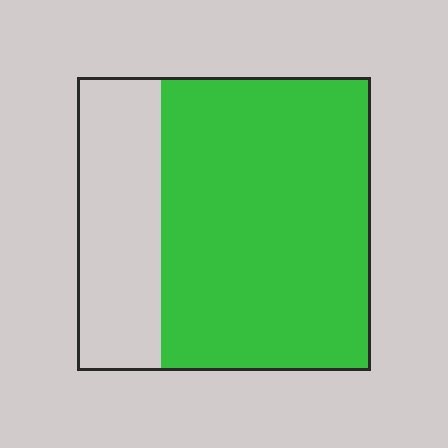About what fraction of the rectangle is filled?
About three quarters (3/4).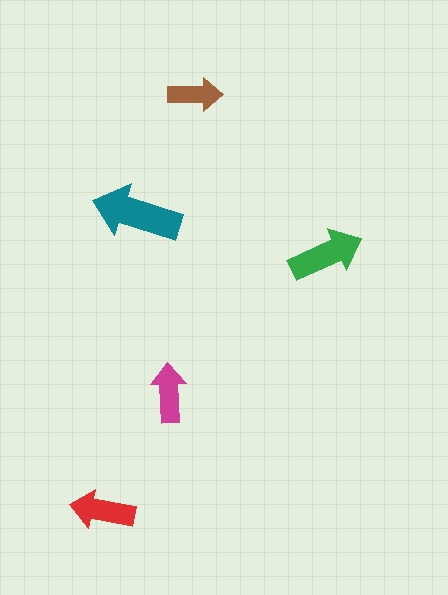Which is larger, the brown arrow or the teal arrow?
The teal one.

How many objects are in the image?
There are 5 objects in the image.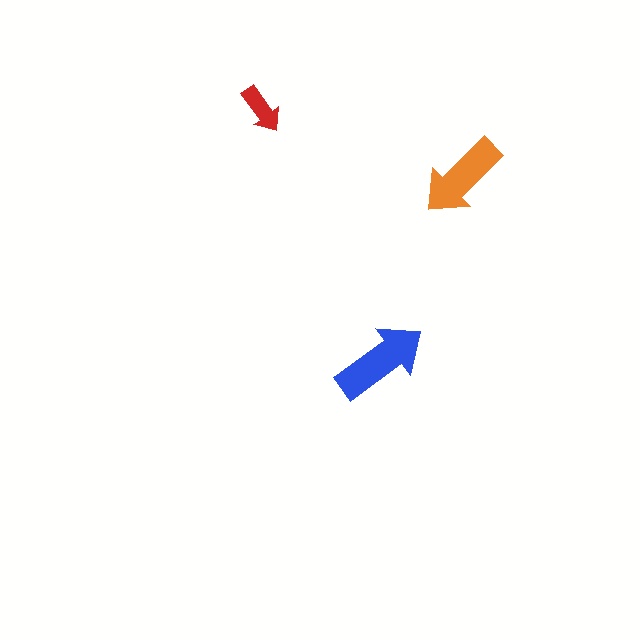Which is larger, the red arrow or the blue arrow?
The blue one.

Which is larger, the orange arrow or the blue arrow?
The blue one.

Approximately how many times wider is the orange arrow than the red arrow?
About 2 times wider.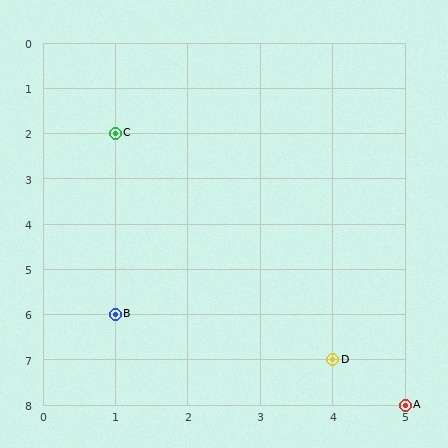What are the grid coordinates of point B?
Point B is at grid coordinates (1, 6).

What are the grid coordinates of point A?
Point A is at grid coordinates (5, 8).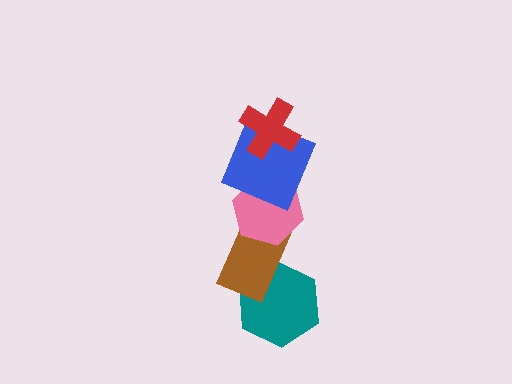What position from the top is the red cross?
The red cross is 1st from the top.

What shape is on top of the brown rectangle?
The pink hexagon is on top of the brown rectangle.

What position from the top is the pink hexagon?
The pink hexagon is 3rd from the top.